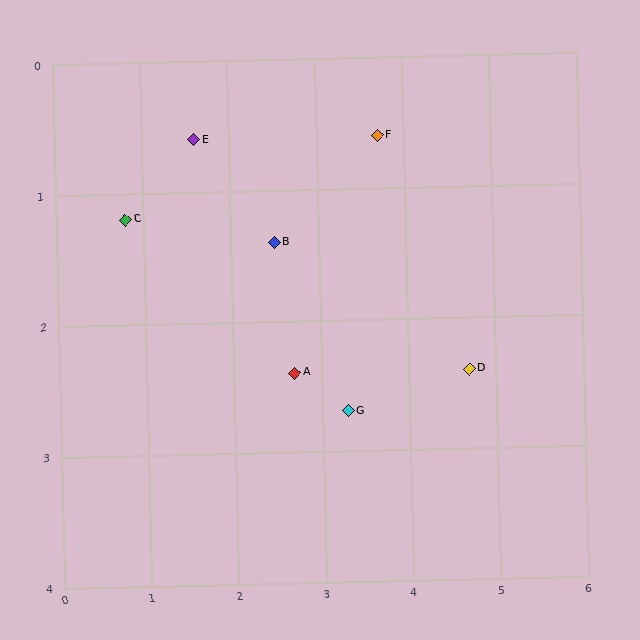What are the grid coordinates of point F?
Point F is at approximately (3.7, 0.6).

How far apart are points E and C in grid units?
Points E and C are about 1.0 grid units apart.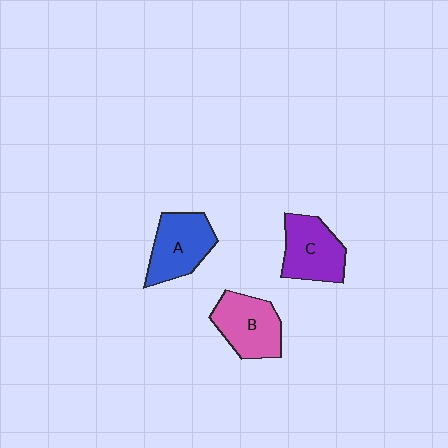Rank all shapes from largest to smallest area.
From largest to smallest: B (pink), A (blue), C (purple).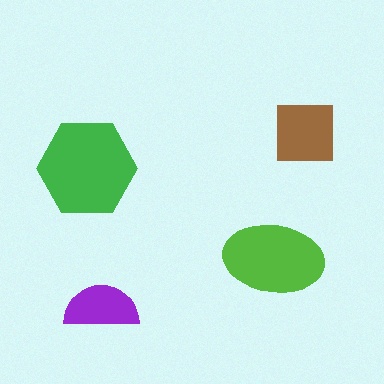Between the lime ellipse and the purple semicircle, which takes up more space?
The lime ellipse.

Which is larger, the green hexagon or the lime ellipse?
The green hexagon.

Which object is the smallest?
The purple semicircle.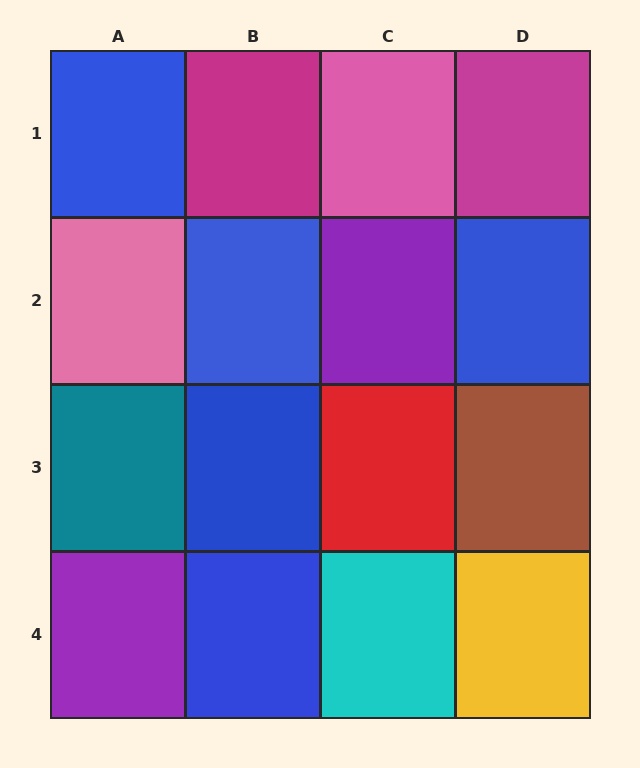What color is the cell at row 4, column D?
Yellow.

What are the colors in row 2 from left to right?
Pink, blue, purple, blue.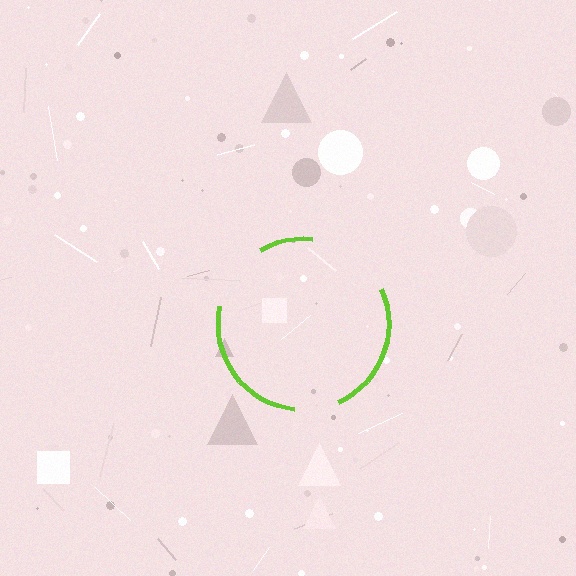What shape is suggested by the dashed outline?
The dashed outline suggests a circle.